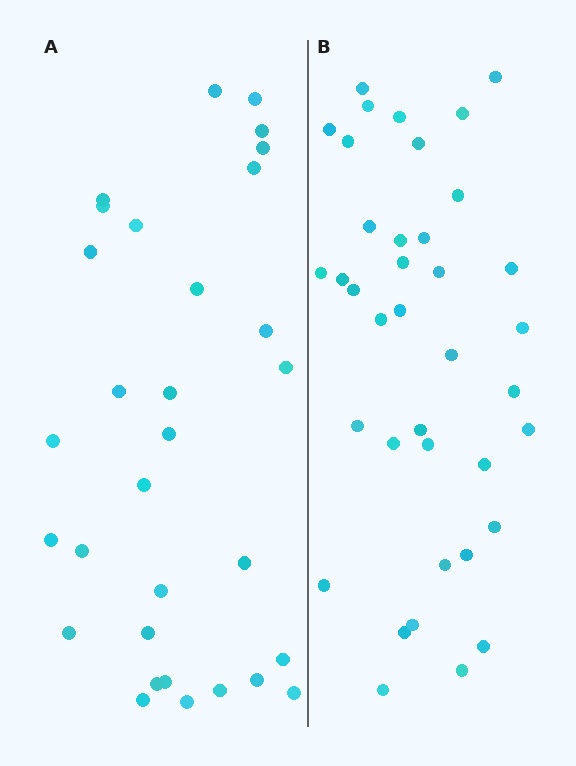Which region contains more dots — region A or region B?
Region B (the right region) has more dots.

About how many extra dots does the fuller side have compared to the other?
Region B has roughly 8 or so more dots than region A.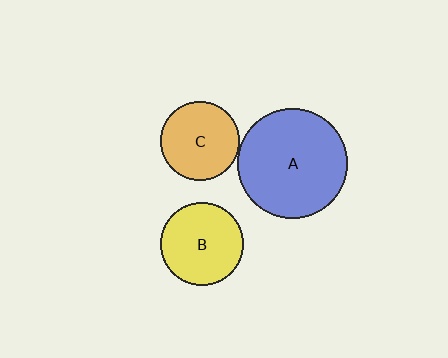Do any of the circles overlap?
No, none of the circles overlap.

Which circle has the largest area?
Circle A (blue).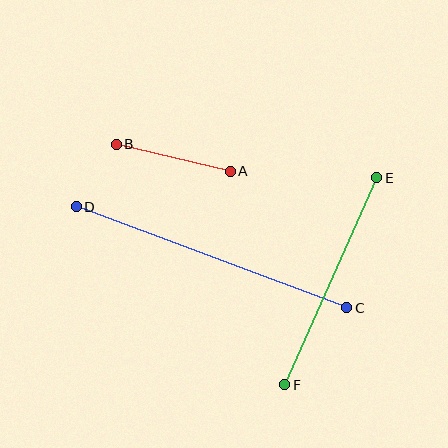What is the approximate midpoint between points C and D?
The midpoint is at approximately (211, 257) pixels.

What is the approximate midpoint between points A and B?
The midpoint is at approximately (173, 158) pixels.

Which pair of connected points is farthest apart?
Points C and D are farthest apart.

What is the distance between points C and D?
The distance is approximately 288 pixels.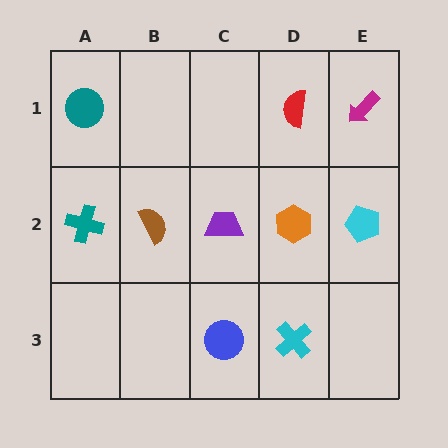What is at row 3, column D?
A cyan cross.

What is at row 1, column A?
A teal circle.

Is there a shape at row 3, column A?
No, that cell is empty.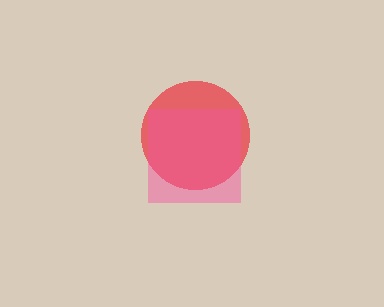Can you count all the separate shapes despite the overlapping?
Yes, there are 2 separate shapes.